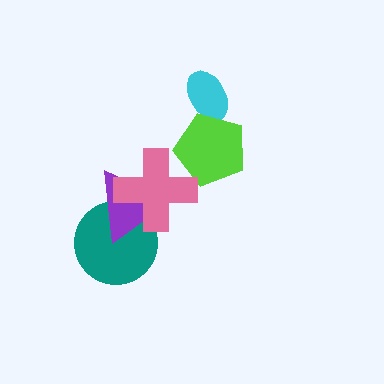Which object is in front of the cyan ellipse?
The lime pentagon is in front of the cyan ellipse.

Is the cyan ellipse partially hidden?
Yes, it is partially covered by another shape.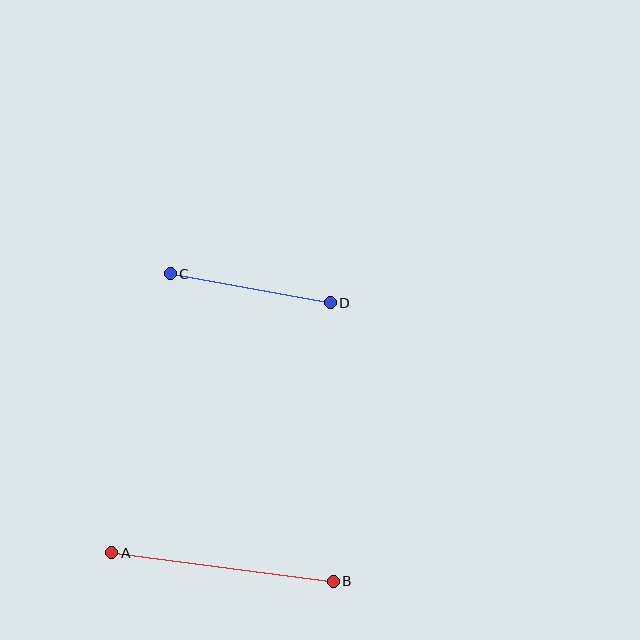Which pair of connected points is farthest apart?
Points A and B are farthest apart.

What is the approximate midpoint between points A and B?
The midpoint is at approximately (223, 567) pixels.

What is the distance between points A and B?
The distance is approximately 223 pixels.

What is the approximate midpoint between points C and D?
The midpoint is at approximately (250, 288) pixels.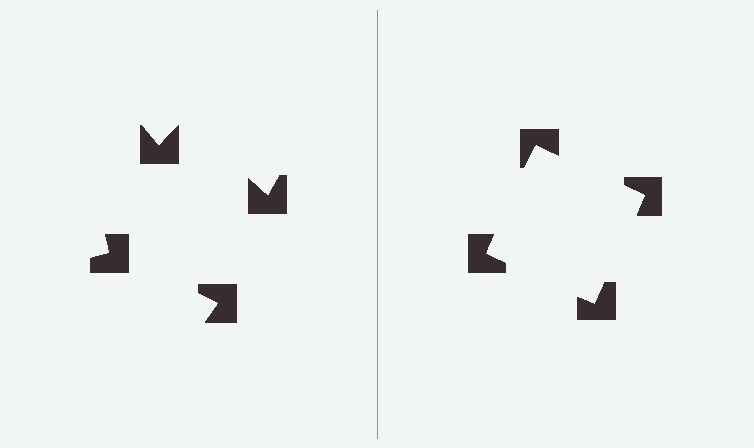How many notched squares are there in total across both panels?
8 — 4 on each side.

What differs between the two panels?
The notched squares are positioned identically on both sides; only the wedge orientations differ. On the right they align to a square; on the left they are misaligned.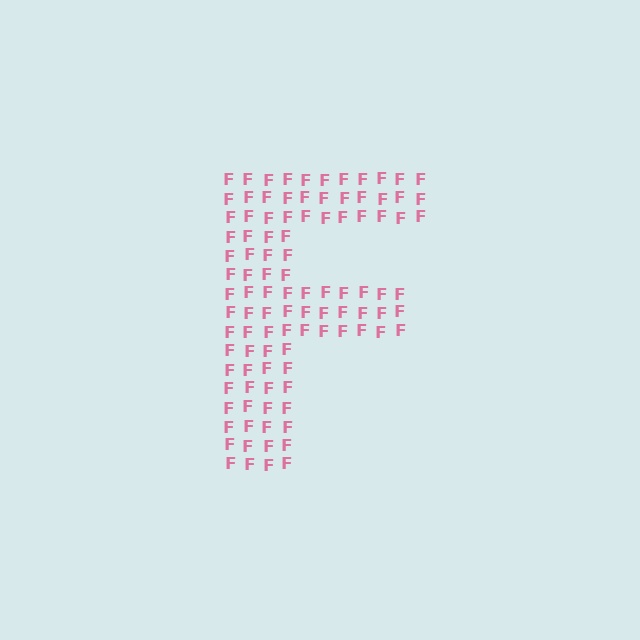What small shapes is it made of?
It is made of small letter F's.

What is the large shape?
The large shape is the letter F.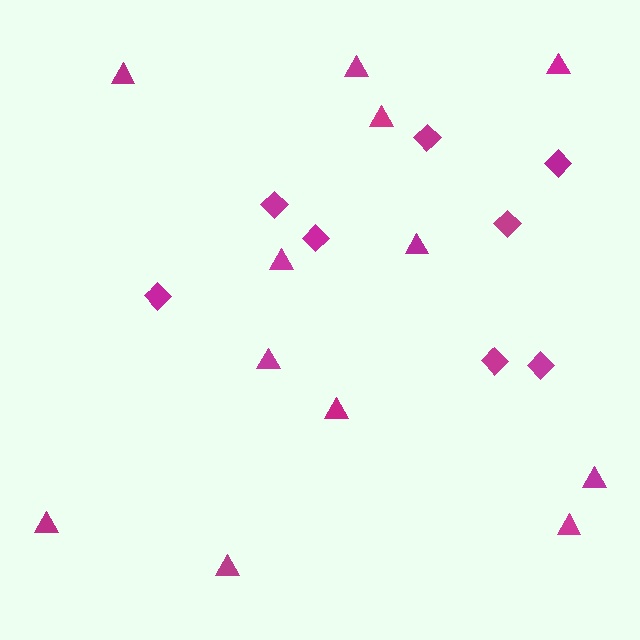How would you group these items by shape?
There are 2 groups: one group of diamonds (8) and one group of triangles (12).